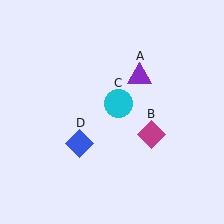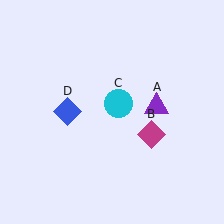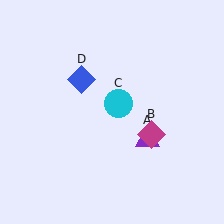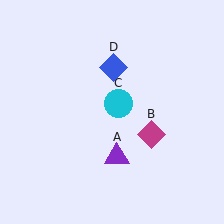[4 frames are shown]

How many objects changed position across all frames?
2 objects changed position: purple triangle (object A), blue diamond (object D).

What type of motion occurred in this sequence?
The purple triangle (object A), blue diamond (object D) rotated clockwise around the center of the scene.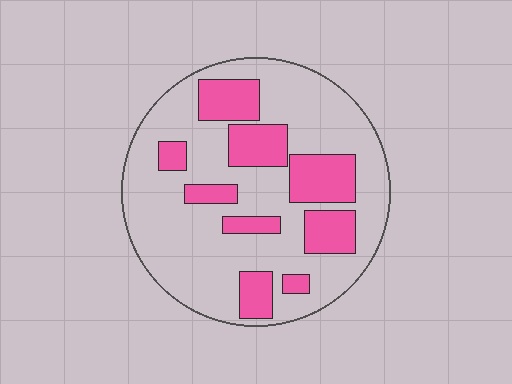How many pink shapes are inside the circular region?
9.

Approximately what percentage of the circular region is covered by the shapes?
Approximately 30%.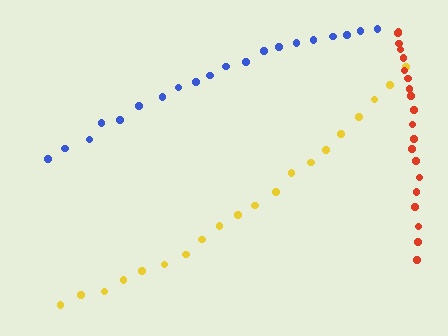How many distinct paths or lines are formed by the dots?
There are 3 distinct paths.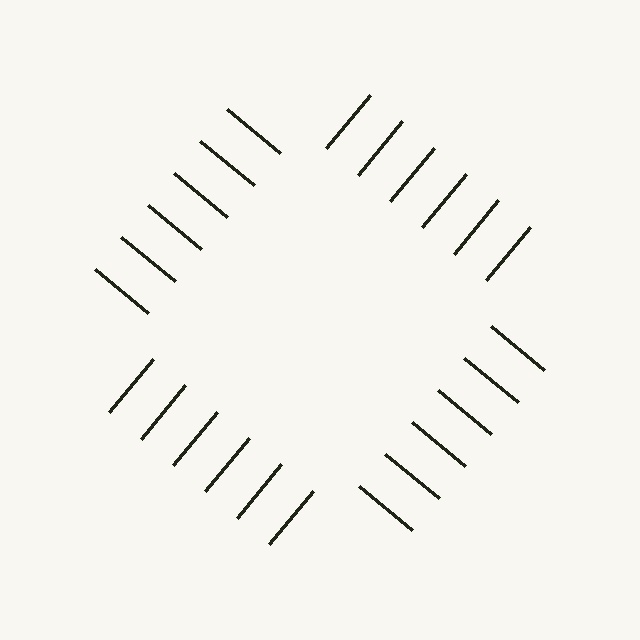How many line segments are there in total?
24 — 6 along each of the 4 edges.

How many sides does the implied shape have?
4 sides — the line-ends trace a square.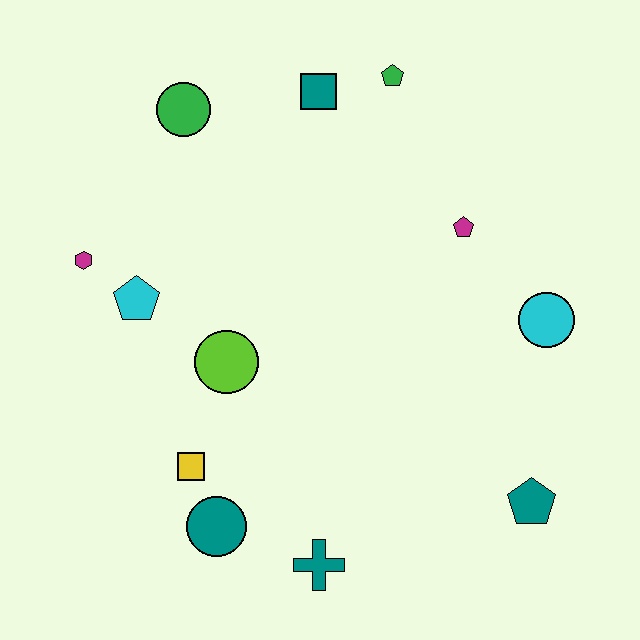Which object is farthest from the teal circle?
The green pentagon is farthest from the teal circle.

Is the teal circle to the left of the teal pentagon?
Yes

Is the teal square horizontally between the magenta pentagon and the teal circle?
Yes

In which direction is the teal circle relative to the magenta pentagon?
The teal circle is below the magenta pentagon.